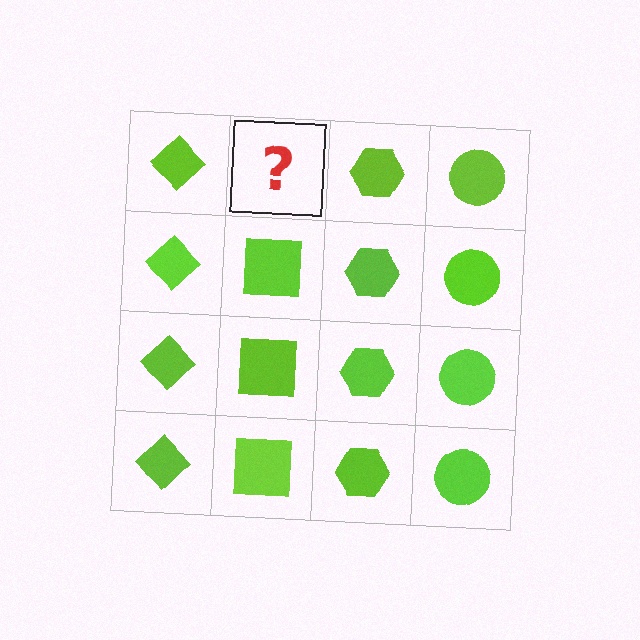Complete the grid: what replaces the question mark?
The question mark should be replaced with a lime square.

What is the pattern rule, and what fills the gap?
The rule is that each column has a consistent shape. The gap should be filled with a lime square.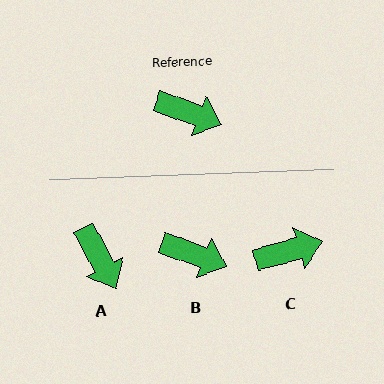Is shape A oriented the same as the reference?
No, it is off by about 42 degrees.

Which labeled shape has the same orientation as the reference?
B.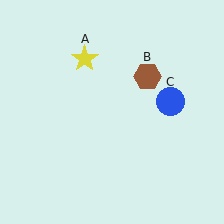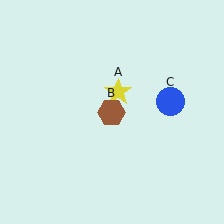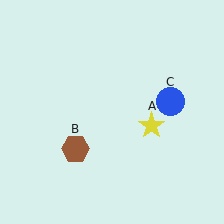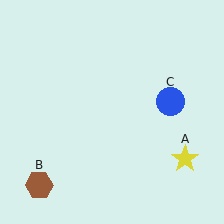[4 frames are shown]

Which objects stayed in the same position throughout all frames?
Blue circle (object C) remained stationary.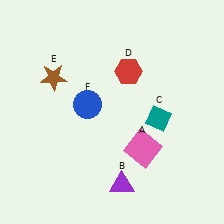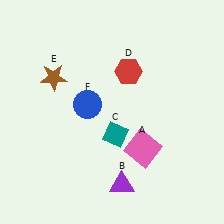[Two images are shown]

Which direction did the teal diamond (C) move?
The teal diamond (C) moved left.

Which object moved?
The teal diamond (C) moved left.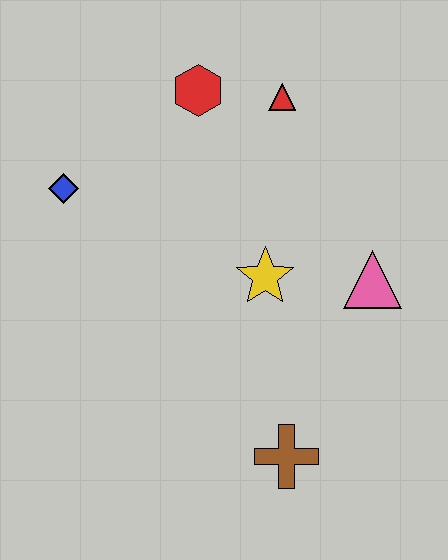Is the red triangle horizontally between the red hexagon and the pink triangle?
Yes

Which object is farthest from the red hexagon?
The brown cross is farthest from the red hexagon.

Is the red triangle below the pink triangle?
No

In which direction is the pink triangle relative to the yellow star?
The pink triangle is to the right of the yellow star.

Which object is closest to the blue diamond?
The red hexagon is closest to the blue diamond.